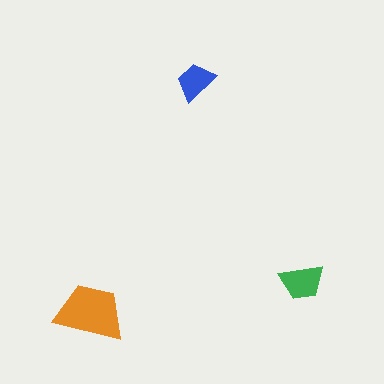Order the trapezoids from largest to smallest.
the orange one, the green one, the blue one.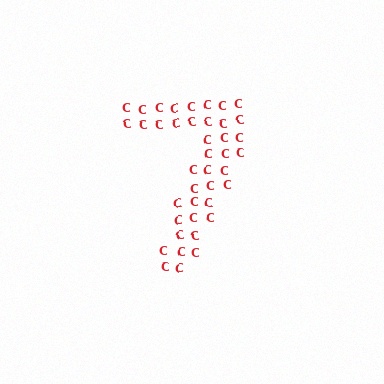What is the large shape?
The large shape is the digit 7.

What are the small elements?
The small elements are letter C's.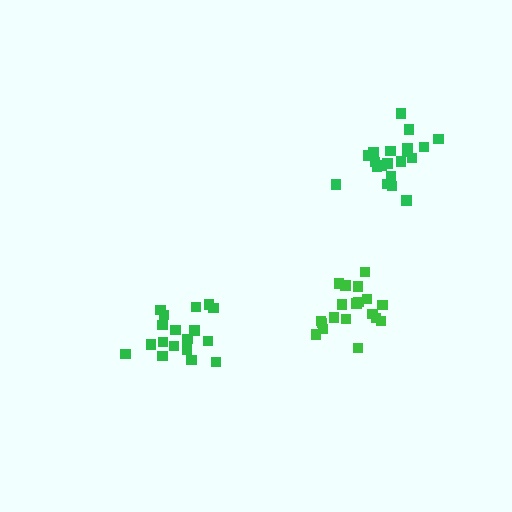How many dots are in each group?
Group 1: 20 dots, Group 2: 18 dots, Group 3: 19 dots (57 total).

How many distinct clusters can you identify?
There are 3 distinct clusters.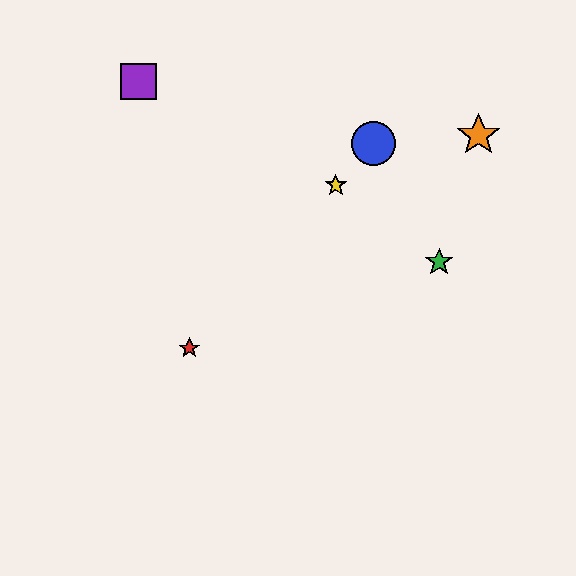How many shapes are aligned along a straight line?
3 shapes (the red star, the blue circle, the yellow star) are aligned along a straight line.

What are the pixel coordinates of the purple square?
The purple square is at (138, 81).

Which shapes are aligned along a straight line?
The red star, the blue circle, the yellow star are aligned along a straight line.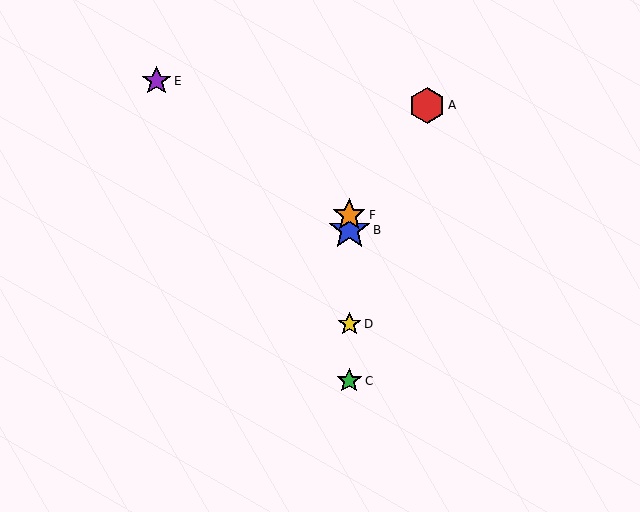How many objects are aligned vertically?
4 objects (B, C, D, F) are aligned vertically.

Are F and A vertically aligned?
No, F is at x≈349 and A is at x≈427.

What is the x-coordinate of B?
Object B is at x≈349.